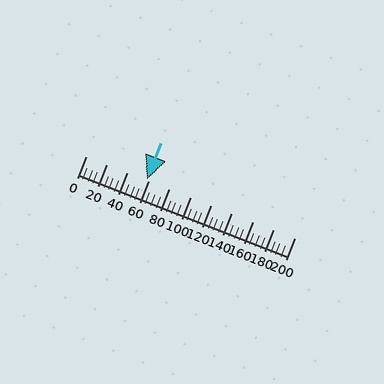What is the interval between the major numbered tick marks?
The major tick marks are spaced 20 units apart.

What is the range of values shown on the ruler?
The ruler shows values from 0 to 200.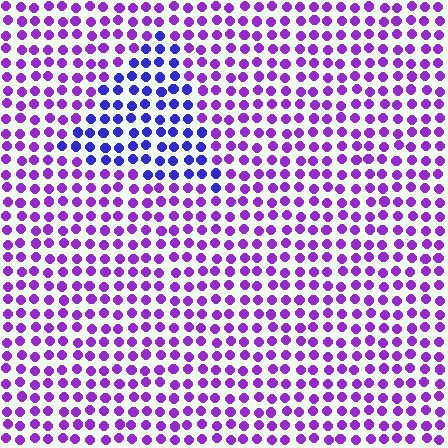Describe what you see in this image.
The image is filled with small purple elements in a uniform arrangement. A triangle-shaped region is visible where the elements are tinted to a slightly different hue, forming a subtle color boundary.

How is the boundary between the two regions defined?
The boundary is defined purely by a slight shift in hue (about 37 degrees). Spacing, size, and orientation are identical on both sides.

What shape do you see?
I see a triangle.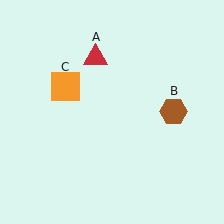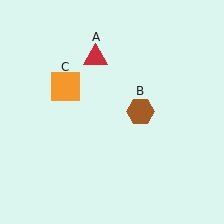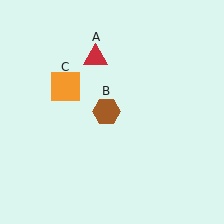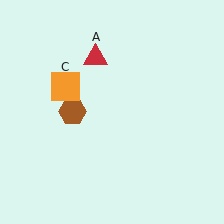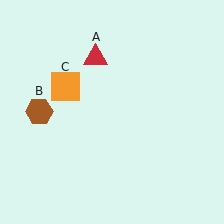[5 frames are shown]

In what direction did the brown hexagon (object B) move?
The brown hexagon (object B) moved left.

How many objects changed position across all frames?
1 object changed position: brown hexagon (object B).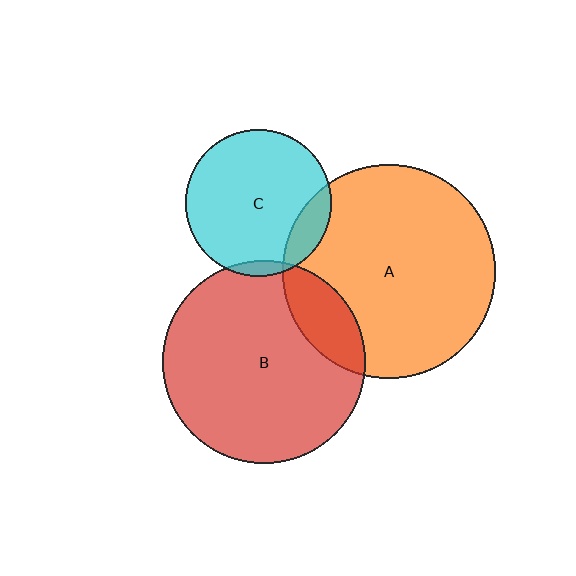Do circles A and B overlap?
Yes.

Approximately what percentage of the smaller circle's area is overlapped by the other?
Approximately 15%.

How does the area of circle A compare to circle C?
Approximately 2.1 times.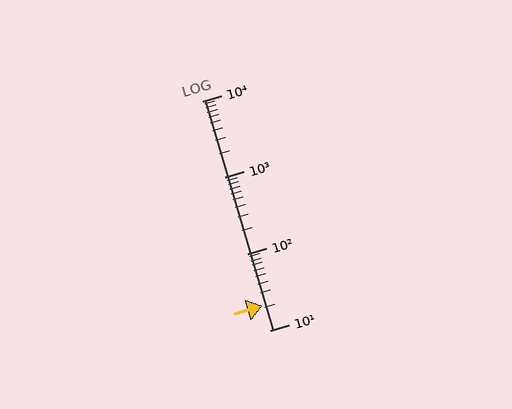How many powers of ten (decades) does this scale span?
The scale spans 3 decades, from 10 to 10000.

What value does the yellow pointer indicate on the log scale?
The pointer indicates approximately 21.